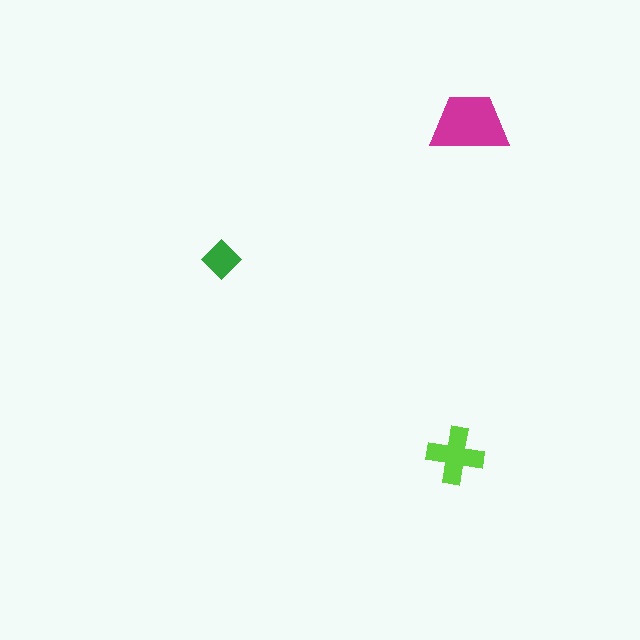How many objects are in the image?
There are 3 objects in the image.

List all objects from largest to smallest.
The magenta trapezoid, the lime cross, the green diamond.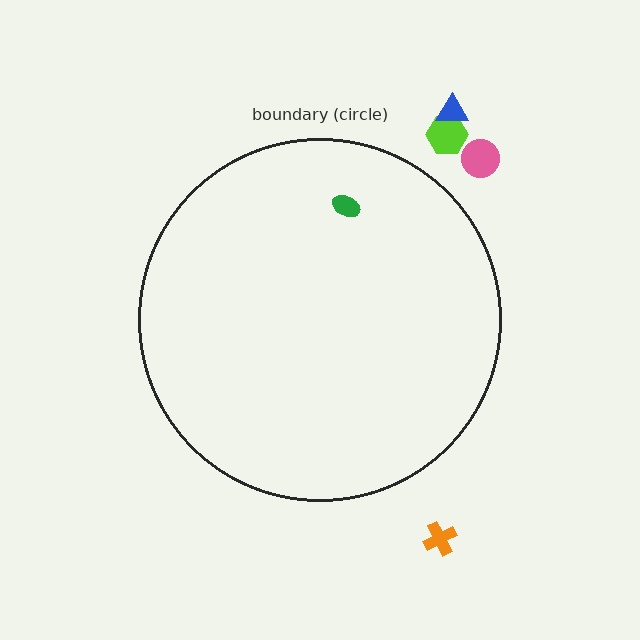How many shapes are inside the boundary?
1 inside, 4 outside.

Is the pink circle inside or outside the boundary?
Outside.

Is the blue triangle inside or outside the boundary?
Outside.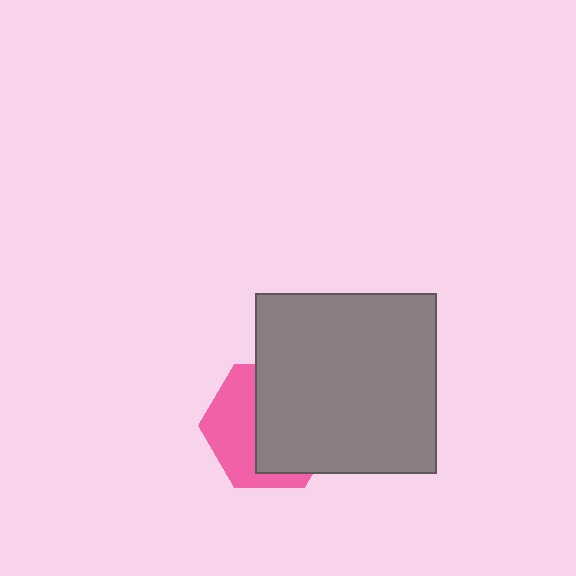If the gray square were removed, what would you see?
You would see the complete pink hexagon.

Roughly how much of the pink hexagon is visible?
A small part of it is visible (roughly 43%).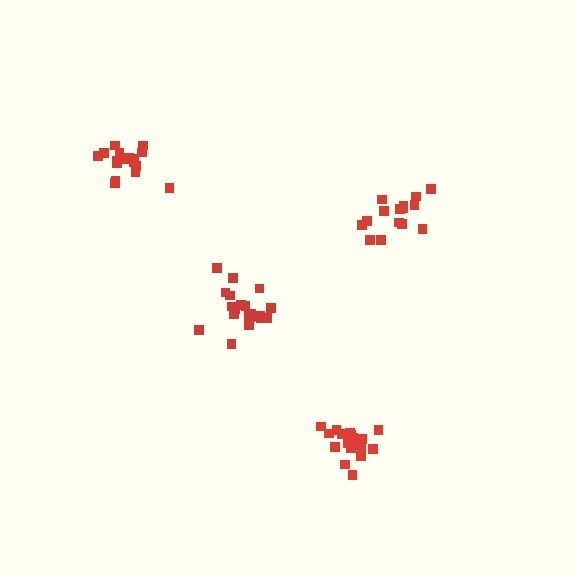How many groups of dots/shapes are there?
There are 4 groups.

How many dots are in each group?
Group 1: 18 dots, Group 2: 20 dots, Group 3: 15 dots, Group 4: 18 dots (71 total).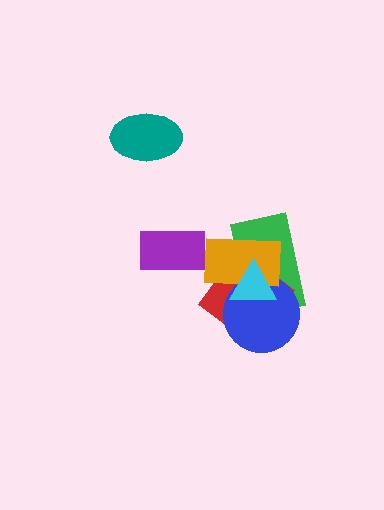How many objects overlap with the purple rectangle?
0 objects overlap with the purple rectangle.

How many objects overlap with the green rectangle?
4 objects overlap with the green rectangle.